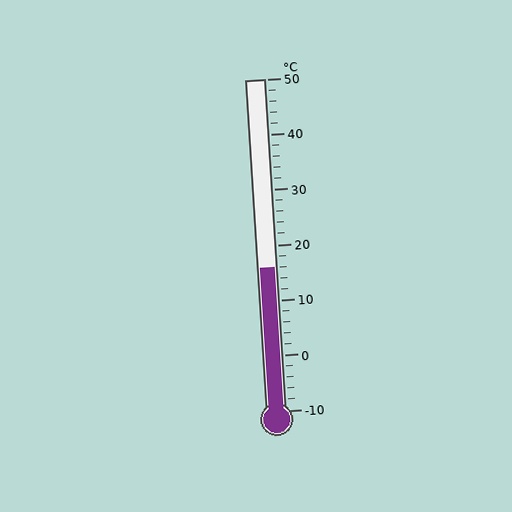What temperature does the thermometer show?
The thermometer shows approximately 16°C.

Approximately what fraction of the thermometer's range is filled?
The thermometer is filled to approximately 45% of its range.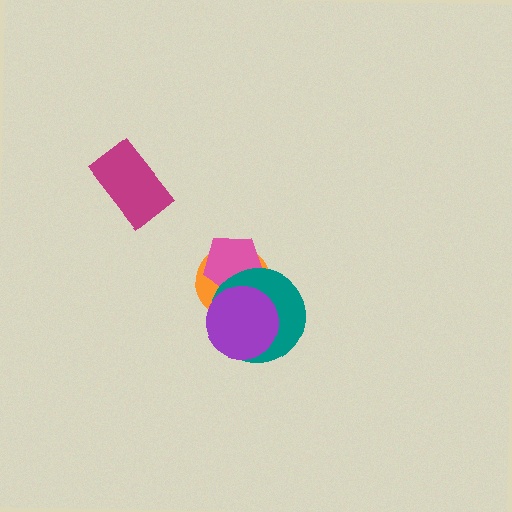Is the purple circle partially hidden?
No, no other shape covers it.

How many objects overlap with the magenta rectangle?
0 objects overlap with the magenta rectangle.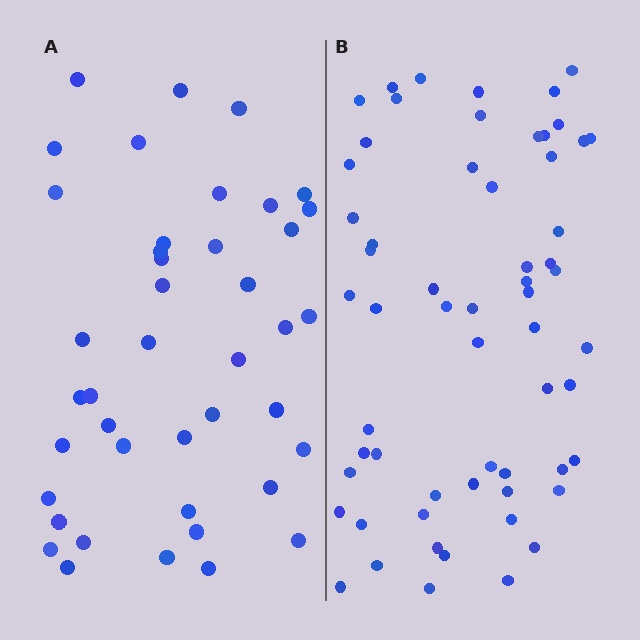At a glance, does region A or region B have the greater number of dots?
Region B (the right region) has more dots.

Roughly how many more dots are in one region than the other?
Region B has approximately 20 more dots than region A.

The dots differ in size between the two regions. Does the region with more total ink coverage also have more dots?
No. Region A has more total ink coverage because its dots are larger, but region B actually contains more individual dots. Total area can be misleading — the number of items is what matters here.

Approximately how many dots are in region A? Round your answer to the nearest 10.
About 40 dots. (The exact count is 42, which rounds to 40.)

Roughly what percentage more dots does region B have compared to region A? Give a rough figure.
About 45% more.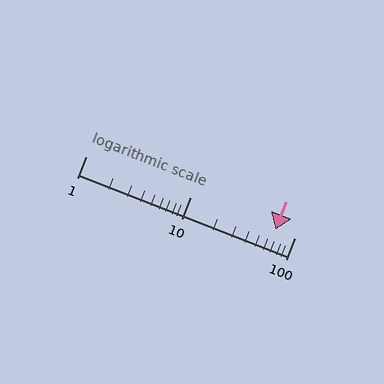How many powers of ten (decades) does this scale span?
The scale spans 2 decades, from 1 to 100.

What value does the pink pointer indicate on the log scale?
The pointer indicates approximately 65.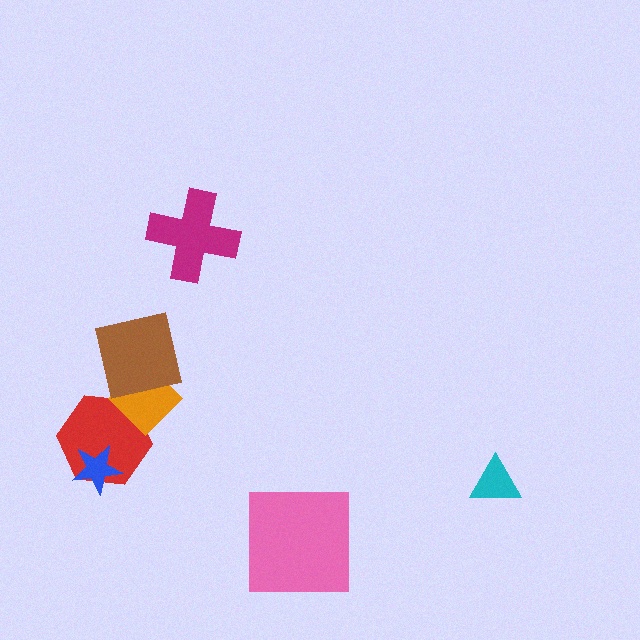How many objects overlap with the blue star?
1 object overlaps with the blue star.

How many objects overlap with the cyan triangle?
0 objects overlap with the cyan triangle.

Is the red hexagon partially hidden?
Yes, it is partially covered by another shape.